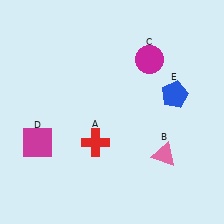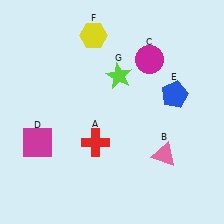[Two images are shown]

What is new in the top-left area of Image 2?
A yellow hexagon (F) was added in the top-left area of Image 2.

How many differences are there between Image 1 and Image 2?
There are 2 differences between the two images.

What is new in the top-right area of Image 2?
A lime star (G) was added in the top-right area of Image 2.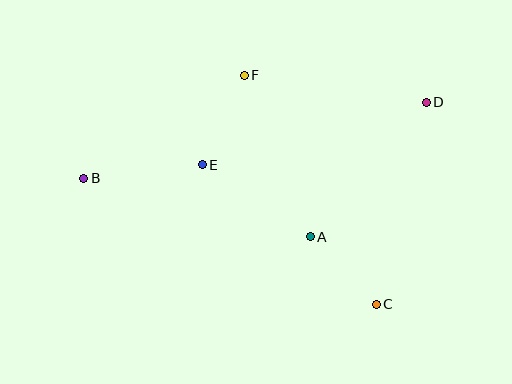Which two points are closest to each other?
Points A and C are closest to each other.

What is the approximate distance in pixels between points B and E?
The distance between B and E is approximately 119 pixels.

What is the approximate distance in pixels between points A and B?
The distance between A and B is approximately 234 pixels.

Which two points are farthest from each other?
Points B and D are farthest from each other.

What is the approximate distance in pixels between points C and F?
The distance between C and F is approximately 264 pixels.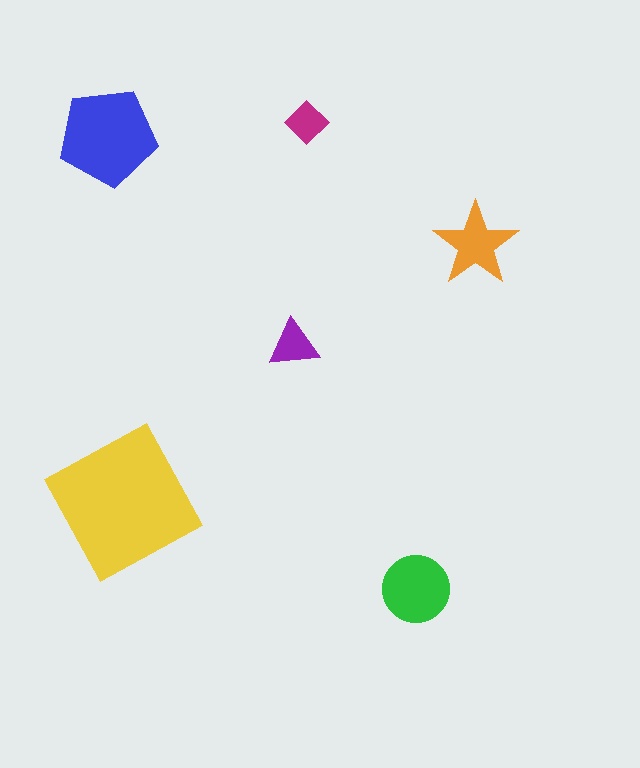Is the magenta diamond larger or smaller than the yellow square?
Smaller.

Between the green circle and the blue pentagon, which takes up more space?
The blue pentagon.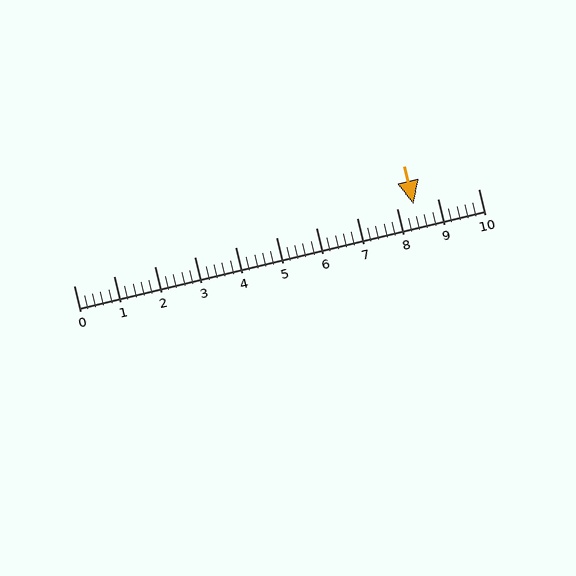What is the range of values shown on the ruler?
The ruler shows values from 0 to 10.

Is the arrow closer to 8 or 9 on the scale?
The arrow is closer to 8.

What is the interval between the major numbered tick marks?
The major tick marks are spaced 1 units apart.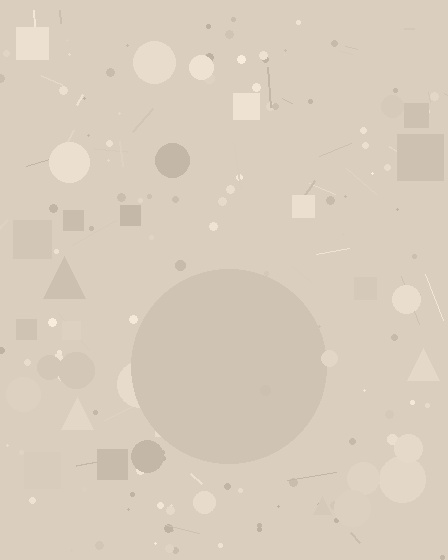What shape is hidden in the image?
A circle is hidden in the image.